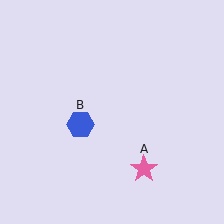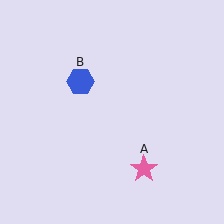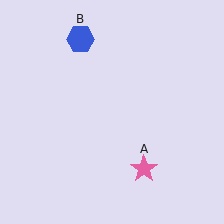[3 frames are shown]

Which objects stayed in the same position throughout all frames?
Pink star (object A) remained stationary.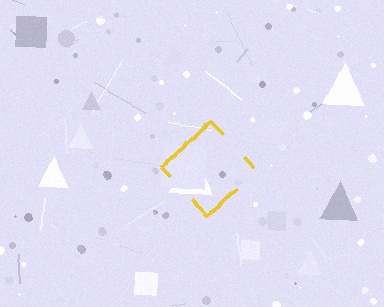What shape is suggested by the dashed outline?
The dashed outline suggests a diamond.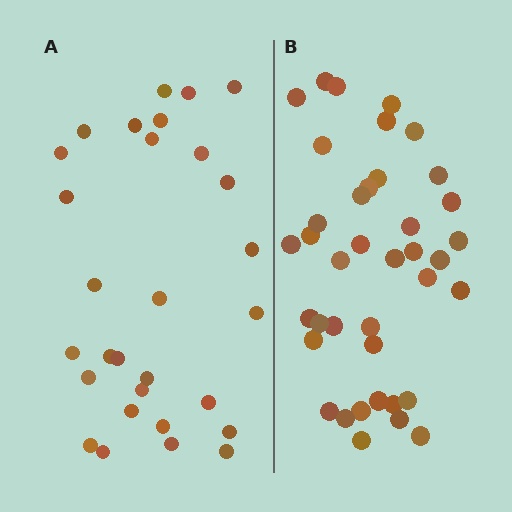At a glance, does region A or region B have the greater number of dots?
Region B (the right region) has more dots.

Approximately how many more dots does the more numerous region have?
Region B has roughly 10 or so more dots than region A.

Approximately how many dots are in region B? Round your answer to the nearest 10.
About 40 dots. (The exact count is 39, which rounds to 40.)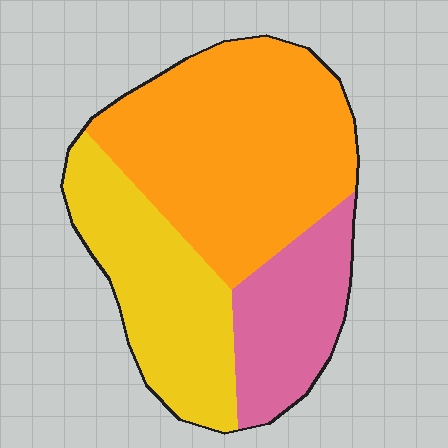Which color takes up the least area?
Pink, at roughly 20%.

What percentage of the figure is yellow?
Yellow covers roughly 30% of the figure.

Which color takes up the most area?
Orange, at roughly 50%.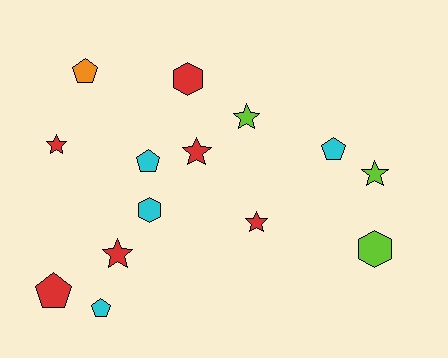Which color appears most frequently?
Red, with 6 objects.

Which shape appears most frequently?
Star, with 6 objects.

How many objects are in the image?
There are 14 objects.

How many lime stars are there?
There are 2 lime stars.